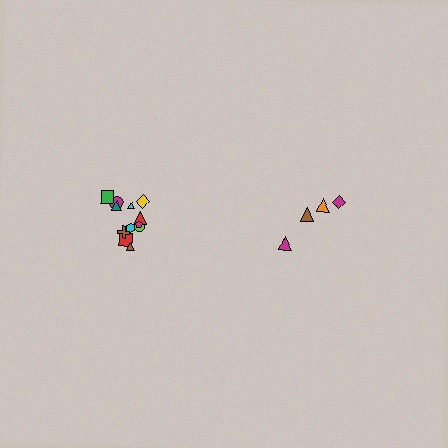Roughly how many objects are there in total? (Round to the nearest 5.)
Roughly 15 objects in total.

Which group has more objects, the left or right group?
The left group.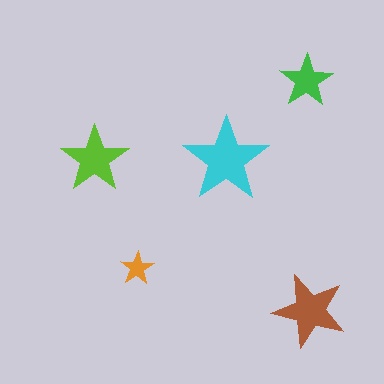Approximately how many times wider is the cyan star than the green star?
About 1.5 times wider.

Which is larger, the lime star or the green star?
The lime one.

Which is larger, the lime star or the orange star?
The lime one.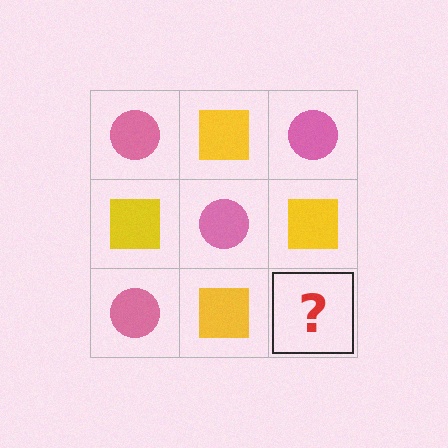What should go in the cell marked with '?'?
The missing cell should contain a pink circle.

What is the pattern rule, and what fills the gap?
The rule is that it alternates pink circle and yellow square in a checkerboard pattern. The gap should be filled with a pink circle.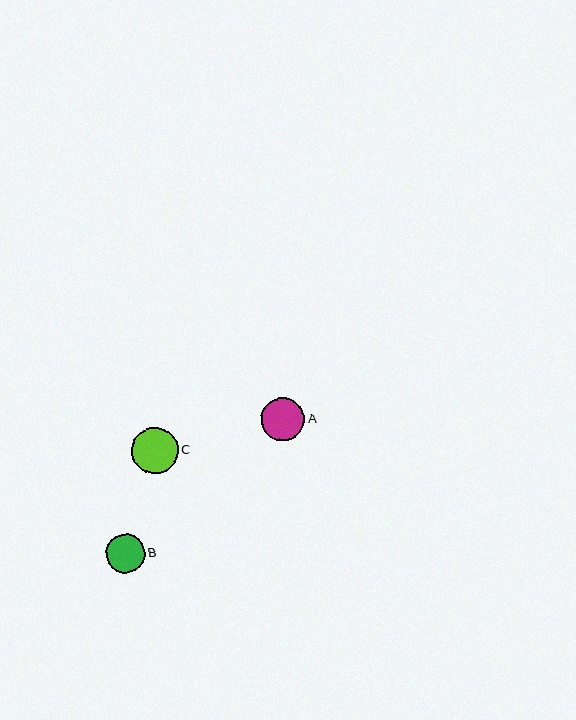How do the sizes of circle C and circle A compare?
Circle C and circle A are approximately the same size.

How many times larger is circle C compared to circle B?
Circle C is approximately 1.2 times the size of circle B.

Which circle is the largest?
Circle C is the largest with a size of approximately 47 pixels.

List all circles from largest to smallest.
From largest to smallest: C, A, B.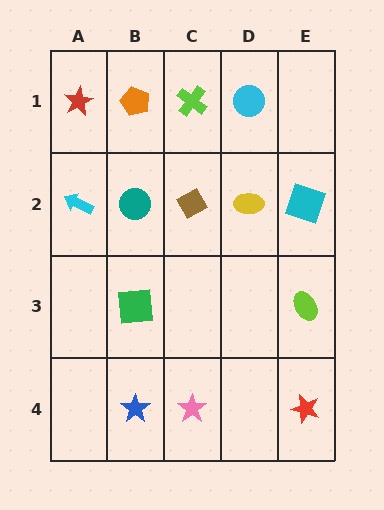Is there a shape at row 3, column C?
No, that cell is empty.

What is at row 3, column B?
A green square.